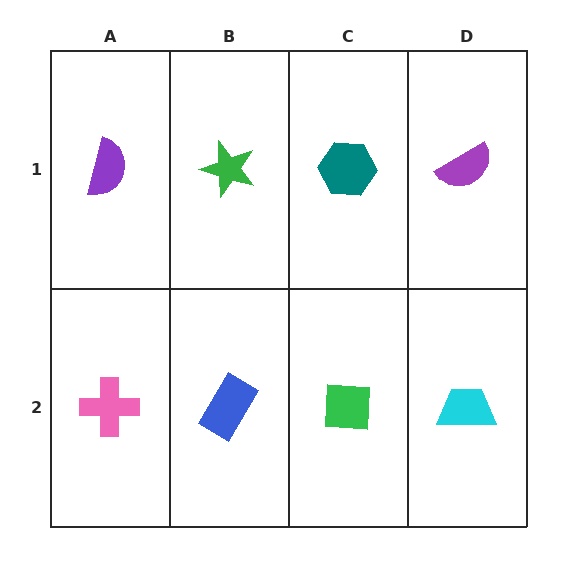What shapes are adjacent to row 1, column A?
A pink cross (row 2, column A), a green star (row 1, column B).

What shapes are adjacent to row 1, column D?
A cyan trapezoid (row 2, column D), a teal hexagon (row 1, column C).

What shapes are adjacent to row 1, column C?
A green square (row 2, column C), a green star (row 1, column B), a purple semicircle (row 1, column D).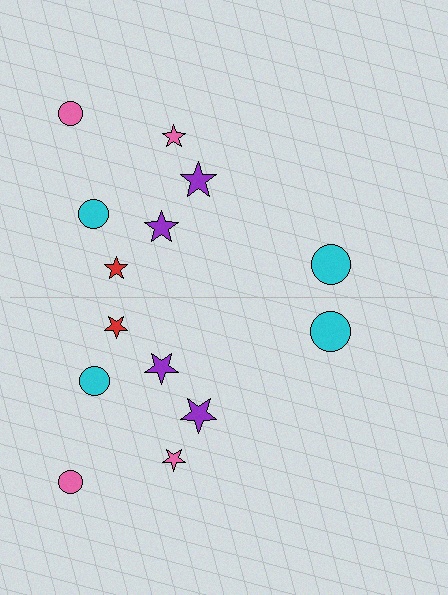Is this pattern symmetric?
Yes, this pattern has bilateral (reflection) symmetry.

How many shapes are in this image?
There are 14 shapes in this image.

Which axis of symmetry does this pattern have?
The pattern has a horizontal axis of symmetry running through the center of the image.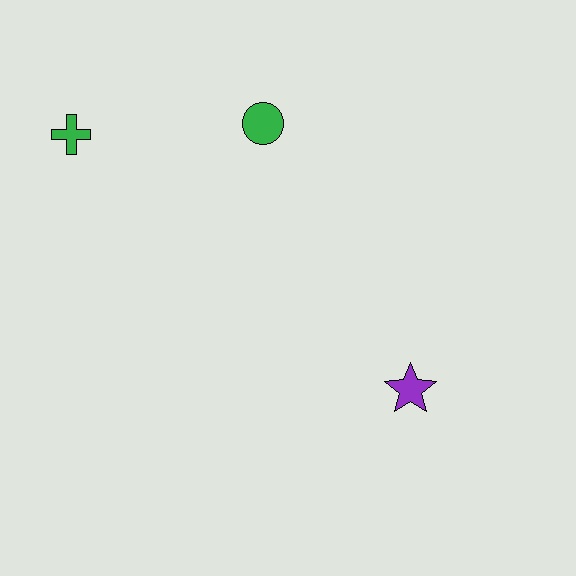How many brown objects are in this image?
There are no brown objects.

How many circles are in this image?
There is 1 circle.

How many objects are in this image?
There are 3 objects.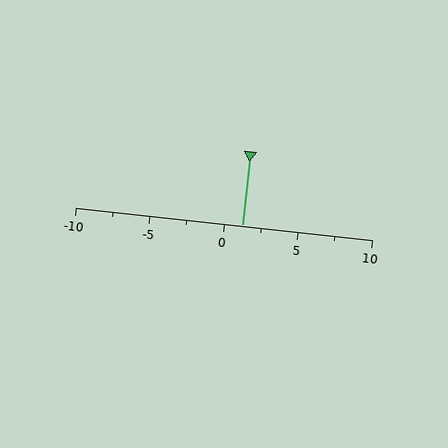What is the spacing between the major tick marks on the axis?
The major ticks are spaced 5 apart.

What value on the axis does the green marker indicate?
The marker indicates approximately 1.2.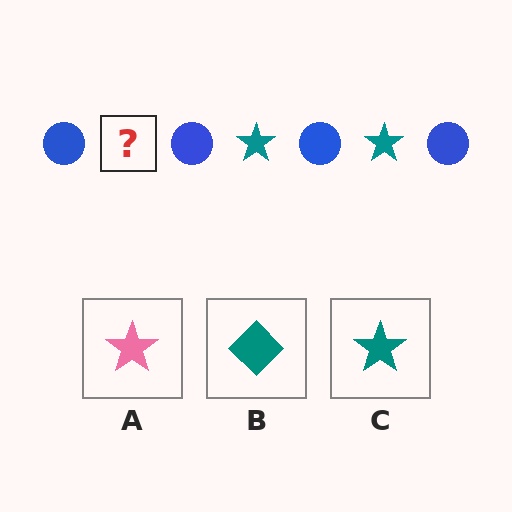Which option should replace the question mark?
Option C.